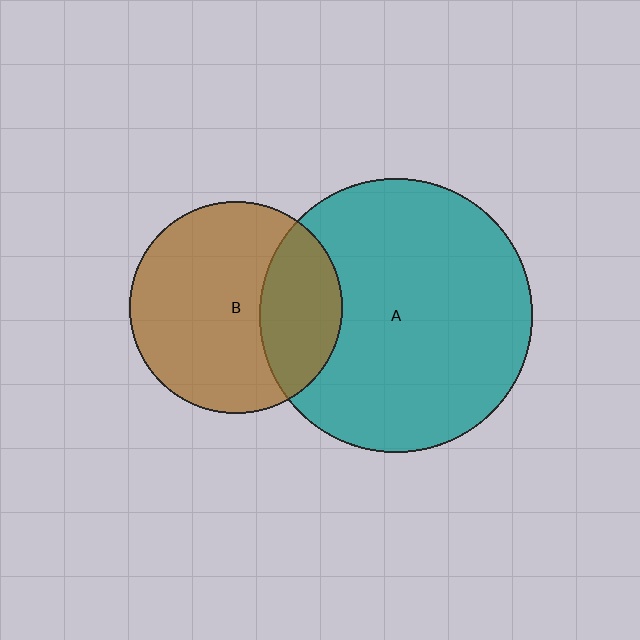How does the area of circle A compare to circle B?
Approximately 1.7 times.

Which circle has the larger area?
Circle A (teal).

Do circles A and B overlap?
Yes.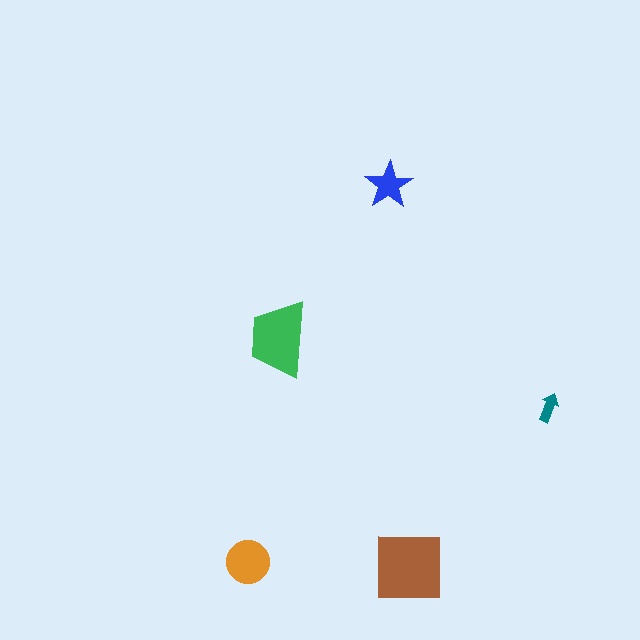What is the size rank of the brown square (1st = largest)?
1st.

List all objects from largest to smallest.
The brown square, the green trapezoid, the orange circle, the blue star, the teal arrow.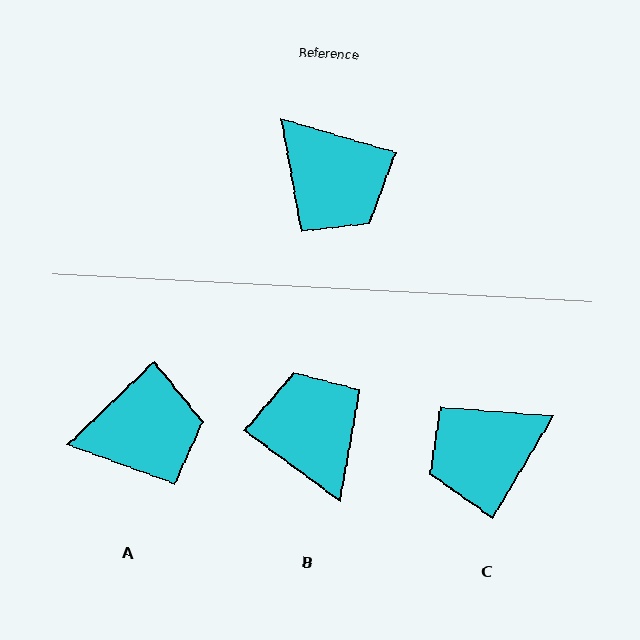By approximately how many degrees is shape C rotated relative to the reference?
Approximately 104 degrees clockwise.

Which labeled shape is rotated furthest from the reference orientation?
B, about 160 degrees away.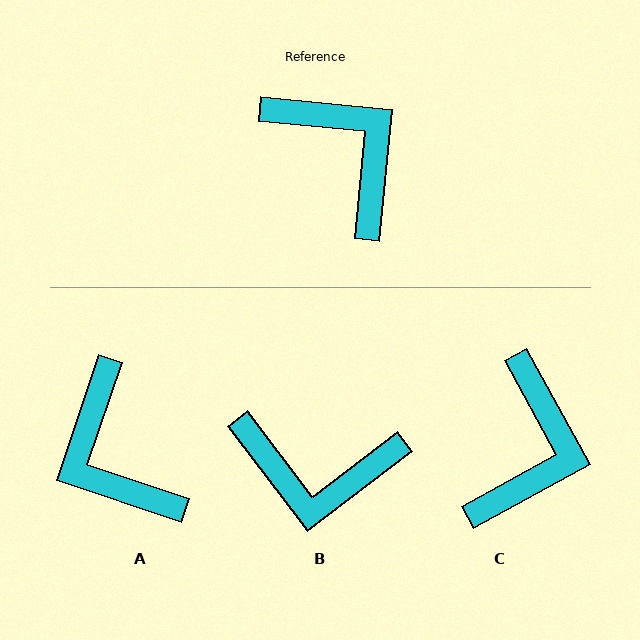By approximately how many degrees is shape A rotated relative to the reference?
Approximately 167 degrees counter-clockwise.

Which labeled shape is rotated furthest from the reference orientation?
A, about 167 degrees away.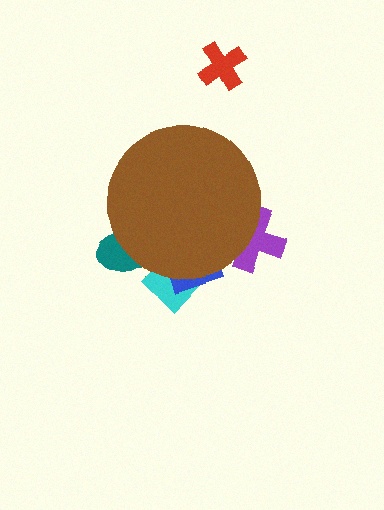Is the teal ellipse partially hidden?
Yes, the teal ellipse is partially hidden behind the brown circle.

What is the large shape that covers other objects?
A brown circle.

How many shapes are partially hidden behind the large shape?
5 shapes are partially hidden.